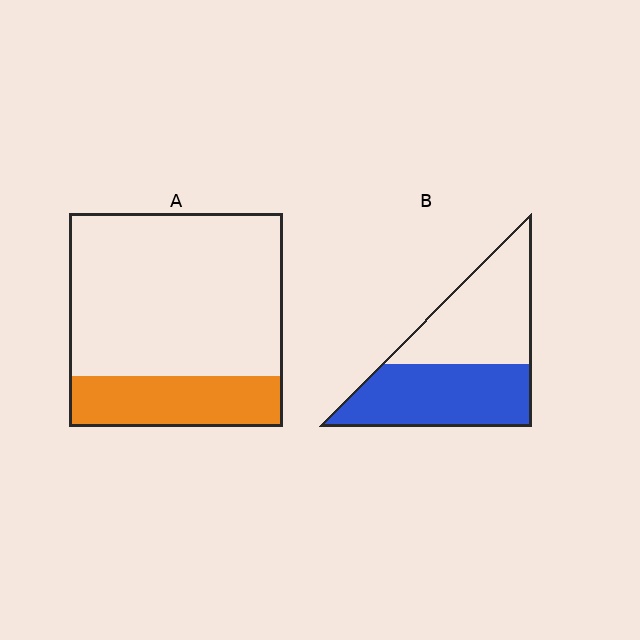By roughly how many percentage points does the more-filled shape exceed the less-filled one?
By roughly 25 percentage points (B over A).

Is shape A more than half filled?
No.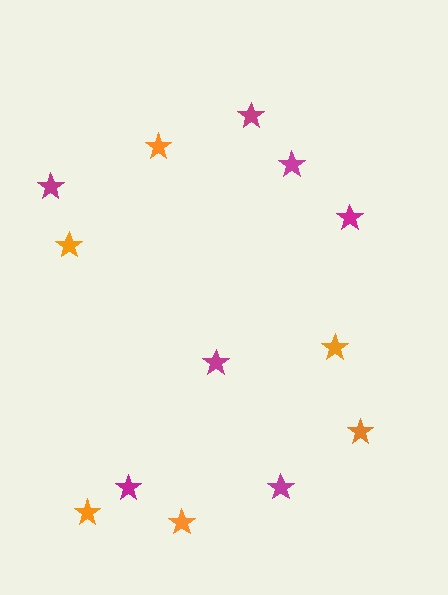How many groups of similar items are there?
There are 2 groups: one group of orange stars (6) and one group of magenta stars (7).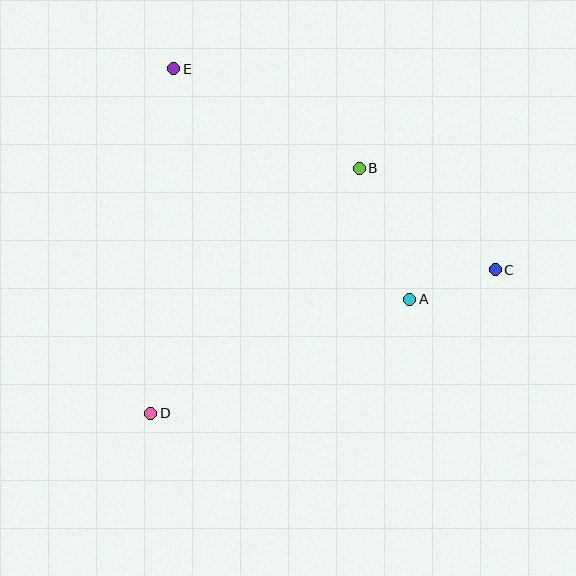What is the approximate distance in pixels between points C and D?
The distance between C and D is approximately 373 pixels.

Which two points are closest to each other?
Points A and C are closest to each other.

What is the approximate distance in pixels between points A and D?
The distance between A and D is approximately 283 pixels.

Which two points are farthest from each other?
Points C and E are farthest from each other.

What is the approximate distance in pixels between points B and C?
The distance between B and C is approximately 170 pixels.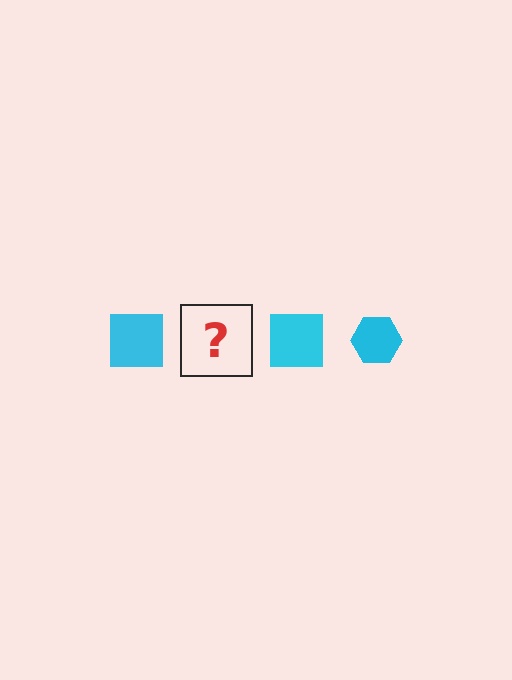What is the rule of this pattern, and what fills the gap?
The rule is that the pattern cycles through square, hexagon shapes in cyan. The gap should be filled with a cyan hexagon.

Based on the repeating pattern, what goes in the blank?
The blank should be a cyan hexagon.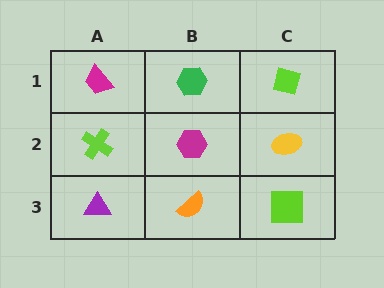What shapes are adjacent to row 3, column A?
A lime cross (row 2, column A), an orange semicircle (row 3, column B).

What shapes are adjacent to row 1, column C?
A yellow ellipse (row 2, column C), a green hexagon (row 1, column B).